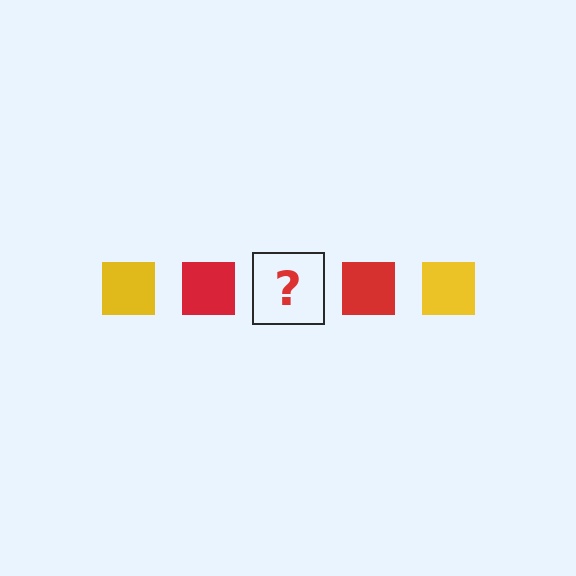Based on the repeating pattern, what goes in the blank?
The blank should be a yellow square.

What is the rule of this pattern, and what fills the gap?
The rule is that the pattern cycles through yellow, red squares. The gap should be filled with a yellow square.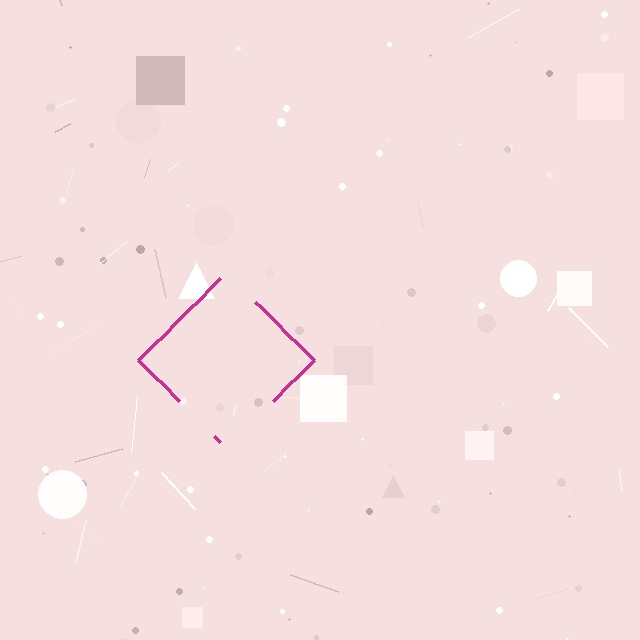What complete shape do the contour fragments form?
The contour fragments form a diamond.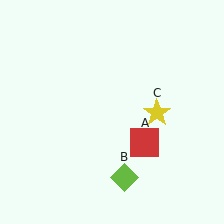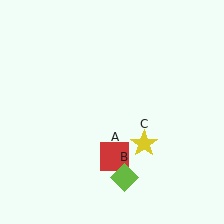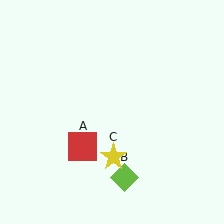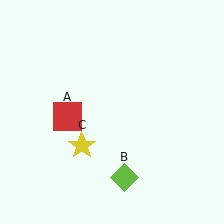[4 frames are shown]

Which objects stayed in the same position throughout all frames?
Lime diamond (object B) remained stationary.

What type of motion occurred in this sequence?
The red square (object A), yellow star (object C) rotated clockwise around the center of the scene.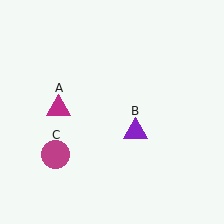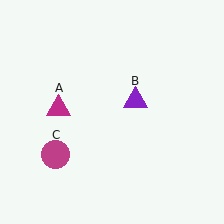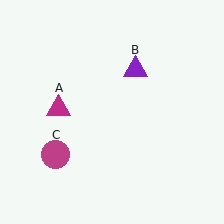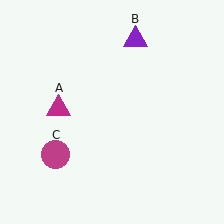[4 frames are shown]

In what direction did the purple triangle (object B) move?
The purple triangle (object B) moved up.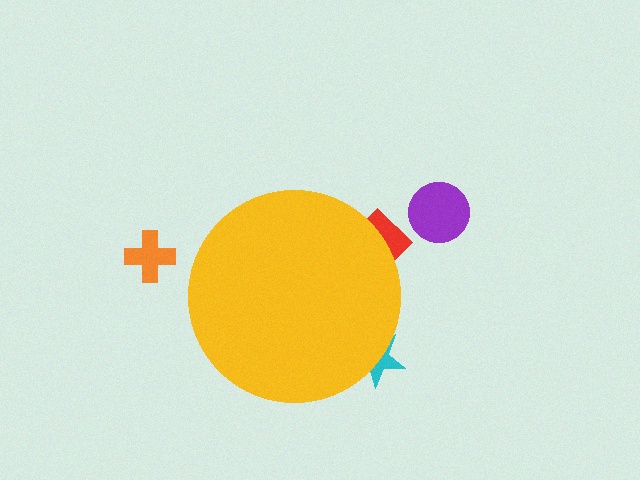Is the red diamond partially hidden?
Yes, the red diamond is partially hidden behind the yellow circle.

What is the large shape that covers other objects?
A yellow circle.